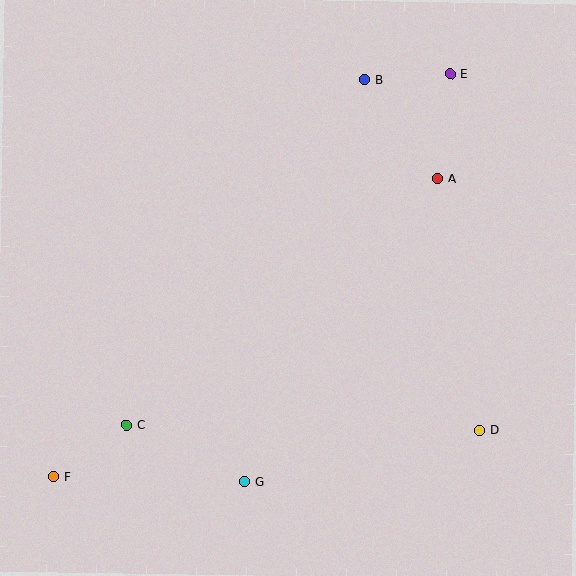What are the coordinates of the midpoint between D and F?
The midpoint between D and F is at (267, 453).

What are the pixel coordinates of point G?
Point G is at (245, 482).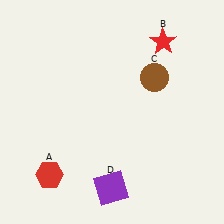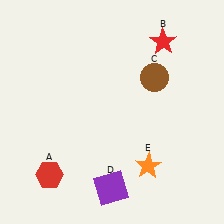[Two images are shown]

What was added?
An orange star (E) was added in Image 2.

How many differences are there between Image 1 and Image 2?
There is 1 difference between the two images.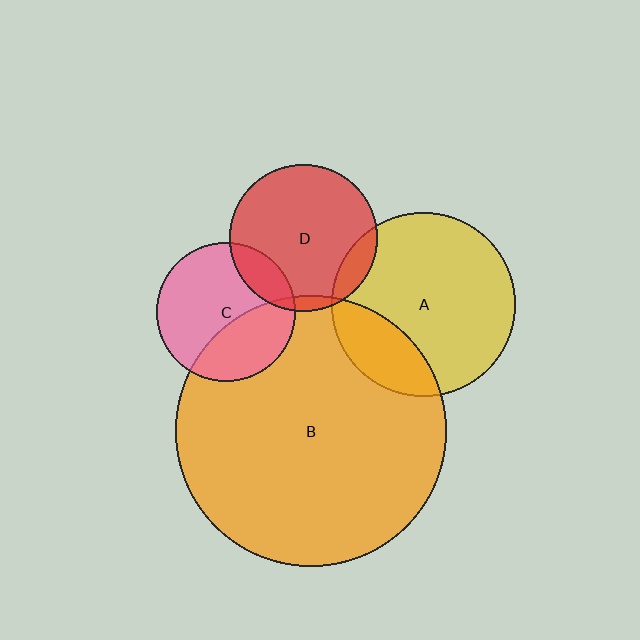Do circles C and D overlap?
Yes.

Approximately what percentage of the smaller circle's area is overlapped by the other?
Approximately 15%.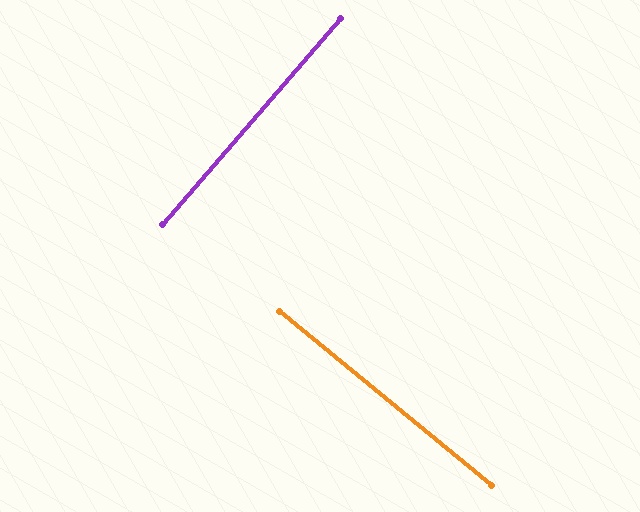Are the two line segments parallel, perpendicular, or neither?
Perpendicular — they meet at approximately 89°.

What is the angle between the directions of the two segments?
Approximately 89 degrees.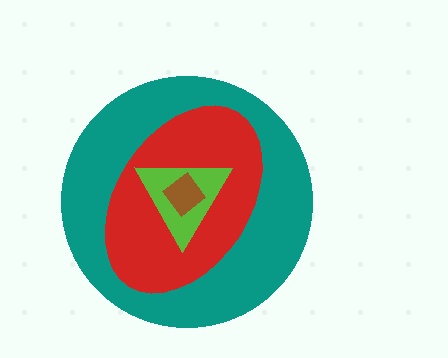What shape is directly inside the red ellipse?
The lime triangle.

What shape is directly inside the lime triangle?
The brown diamond.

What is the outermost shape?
The teal circle.